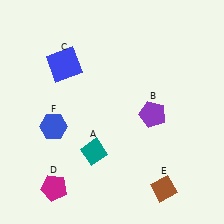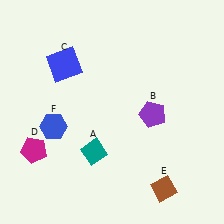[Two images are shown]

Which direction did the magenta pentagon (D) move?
The magenta pentagon (D) moved up.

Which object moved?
The magenta pentagon (D) moved up.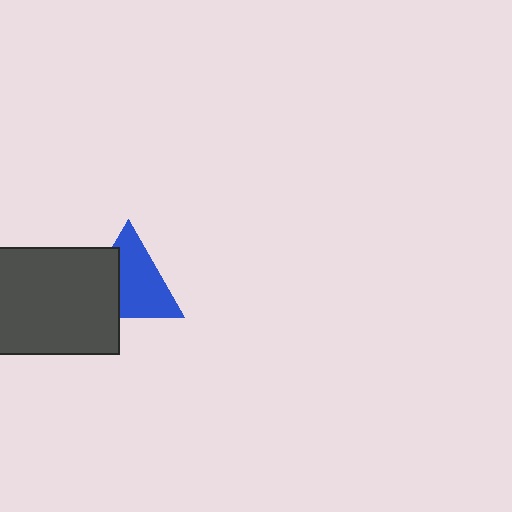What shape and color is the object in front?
The object in front is a dark gray rectangle.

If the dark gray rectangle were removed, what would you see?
You would see the complete blue triangle.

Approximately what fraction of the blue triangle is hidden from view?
Roughly 35% of the blue triangle is hidden behind the dark gray rectangle.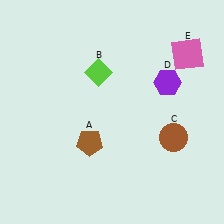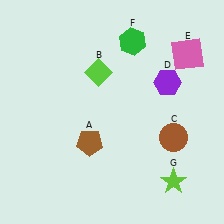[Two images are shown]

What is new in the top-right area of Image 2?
A green hexagon (F) was added in the top-right area of Image 2.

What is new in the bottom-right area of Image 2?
A lime star (G) was added in the bottom-right area of Image 2.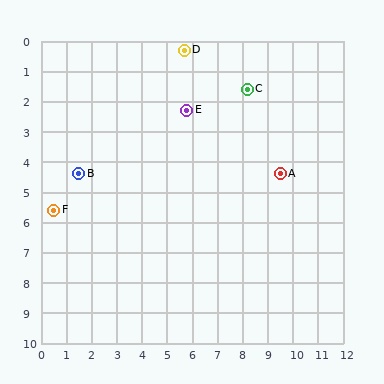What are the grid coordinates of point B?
Point B is at approximately (1.5, 4.4).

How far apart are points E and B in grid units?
Points E and B are about 4.8 grid units apart.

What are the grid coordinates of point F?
Point F is at approximately (0.5, 5.6).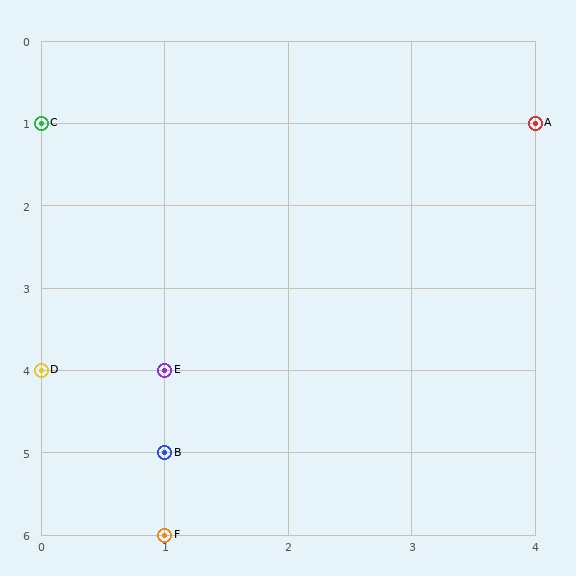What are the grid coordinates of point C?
Point C is at grid coordinates (0, 1).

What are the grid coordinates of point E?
Point E is at grid coordinates (1, 4).